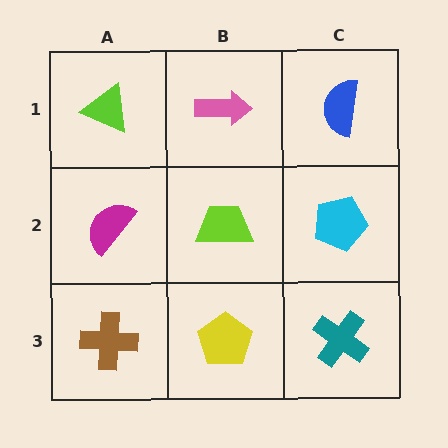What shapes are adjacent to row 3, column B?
A lime trapezoid (row 2, column B), a brown cross (row 3, column A), a teal cross (row 3, column C).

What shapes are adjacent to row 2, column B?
A pink arrow (row 1, column B), a yellow pentagon (row 3, column B), a magenta semicircle (row 2, column A), a cyan pentagon (row 2, column C).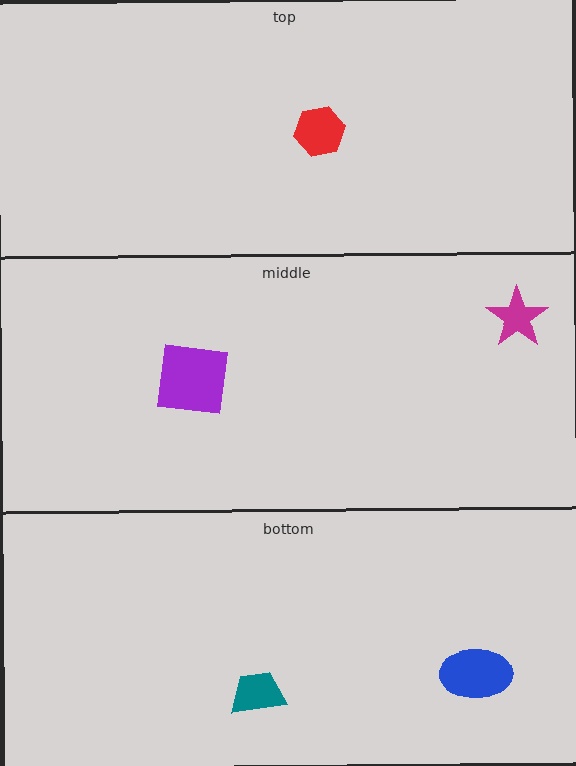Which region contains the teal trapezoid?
The bottom region.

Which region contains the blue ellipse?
The bottom region.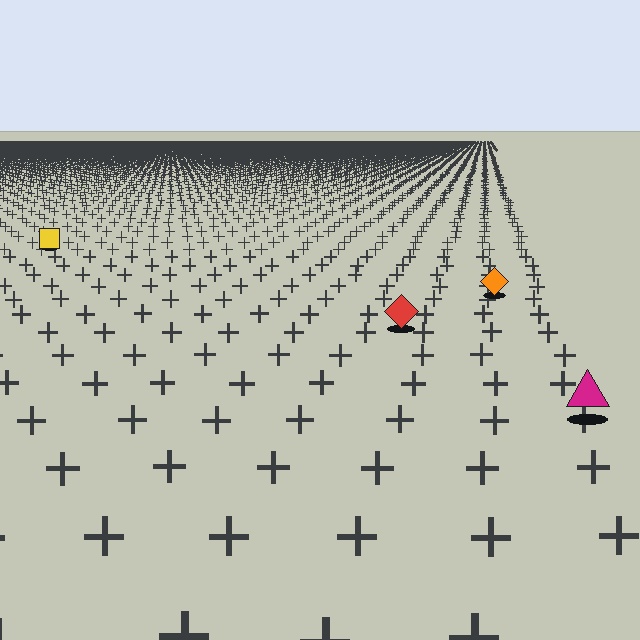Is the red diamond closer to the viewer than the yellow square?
Yes. The red diamond is closer — you can tell from the texture gradient: the ground texture is coarser near it.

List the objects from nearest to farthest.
From nearest to farthest: the magenta triangle, the red diamond, the orange diamond, the yellow square.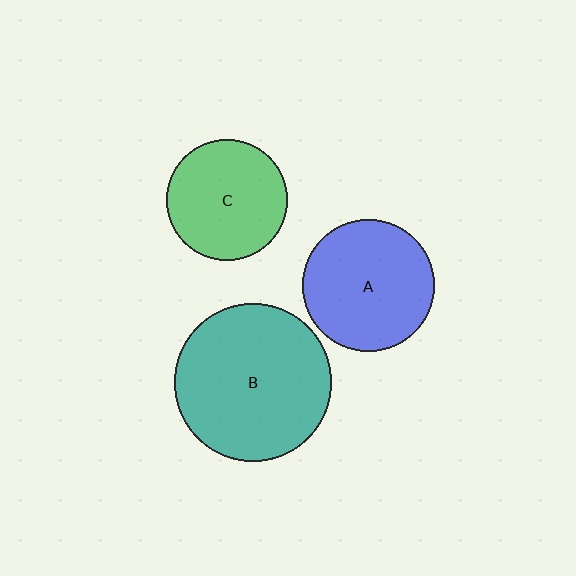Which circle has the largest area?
Circle B (teal).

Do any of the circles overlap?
No, none of the circles overlap.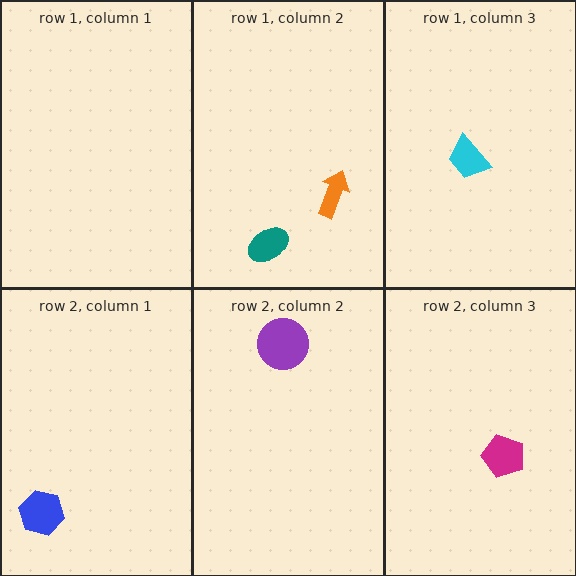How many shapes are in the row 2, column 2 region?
1.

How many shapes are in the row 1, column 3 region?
1.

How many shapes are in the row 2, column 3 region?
1.